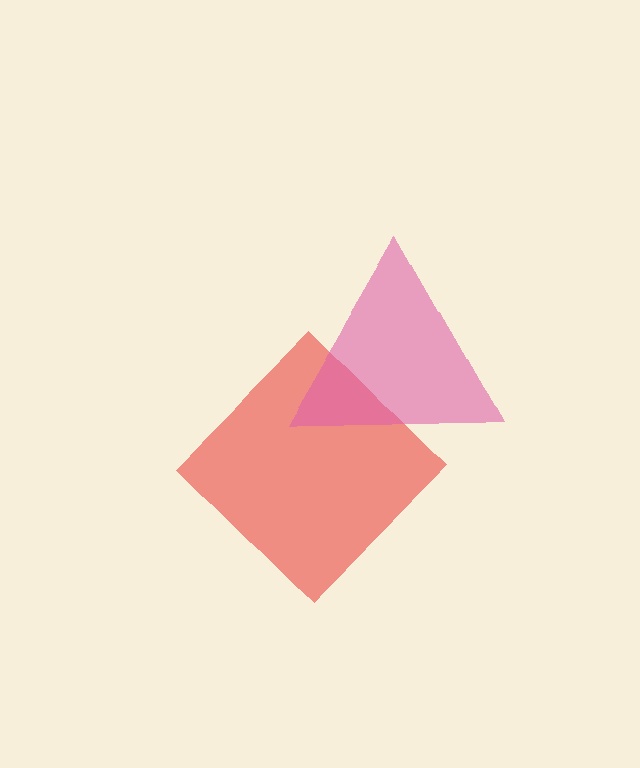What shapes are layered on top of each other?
The layered shapes are: a red diamond, a pink triangle.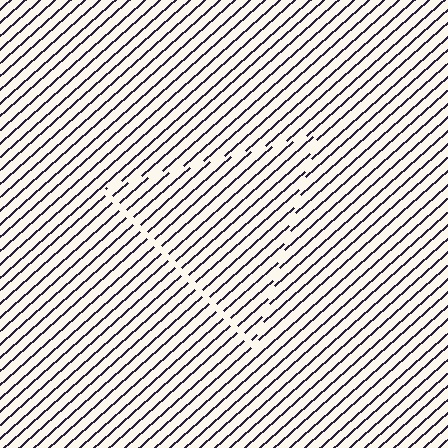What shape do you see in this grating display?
An illusory triangle. The interior of the shape contains the same grating, shifted by half a period — the contour is defined by the phase discontinuity where line-ends from the inner and outer gratings abut.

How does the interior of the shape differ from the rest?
The interior of the shape contains the same grating, shifted by half a period — the contour is defined by the phase discontinuity where line-ends from the inner and outer gratings abut.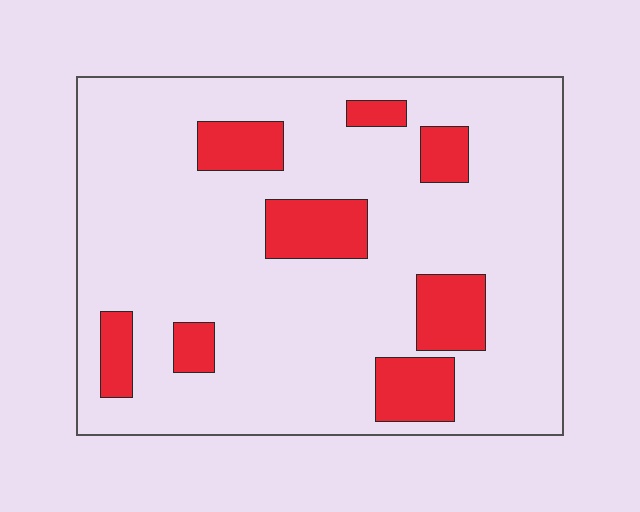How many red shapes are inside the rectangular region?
8.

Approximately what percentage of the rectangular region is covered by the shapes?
Approximately 15%.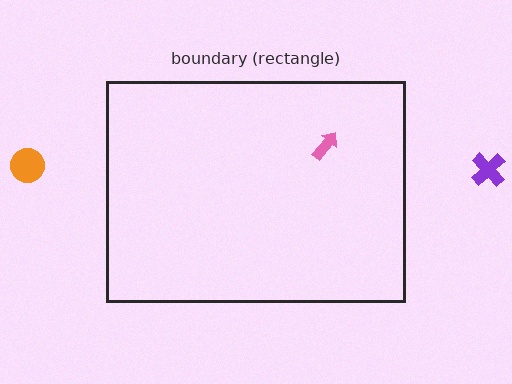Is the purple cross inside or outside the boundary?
Outside.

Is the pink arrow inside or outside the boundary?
Inside.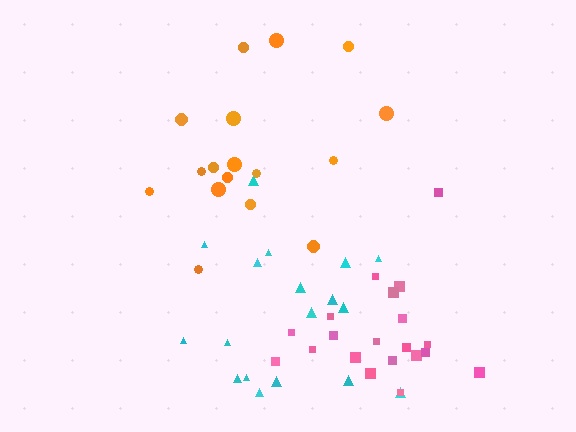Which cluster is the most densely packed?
Pink.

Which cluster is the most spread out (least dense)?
Orange.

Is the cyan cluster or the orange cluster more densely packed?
Cyan.